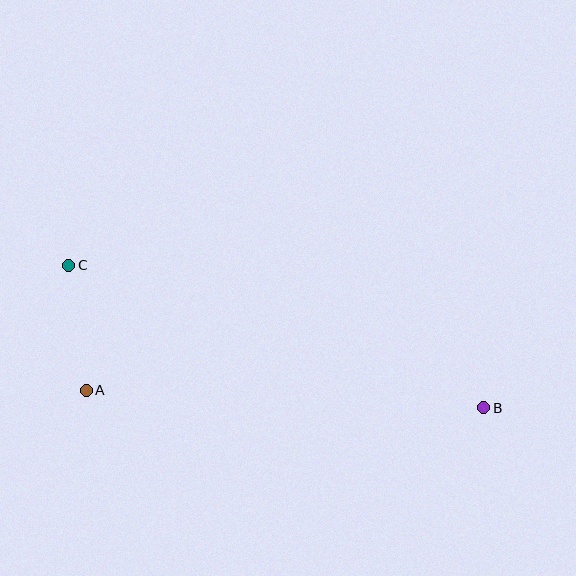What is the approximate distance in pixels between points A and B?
The distance between A and B is approximately 398 pixels.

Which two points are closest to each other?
Points A and C are closest to each other.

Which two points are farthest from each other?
Points B and C are farthest from each other.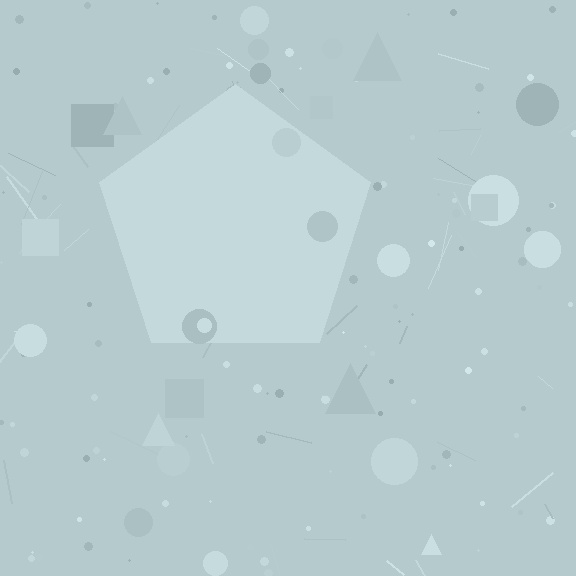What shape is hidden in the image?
A pentagon is hidden in the image.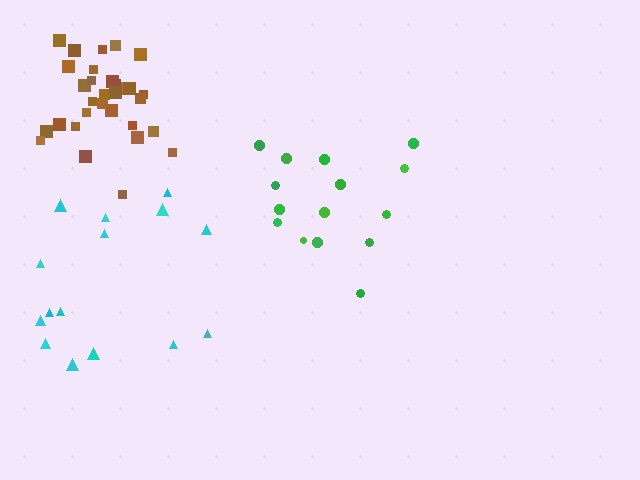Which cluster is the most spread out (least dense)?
Cyan.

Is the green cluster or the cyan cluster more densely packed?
Green.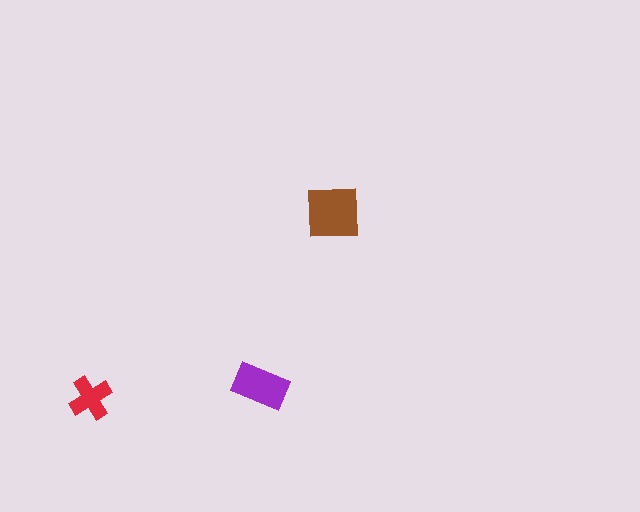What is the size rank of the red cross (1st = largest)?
3rd.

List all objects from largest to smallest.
The brown square, the purple rectangle, the red cross.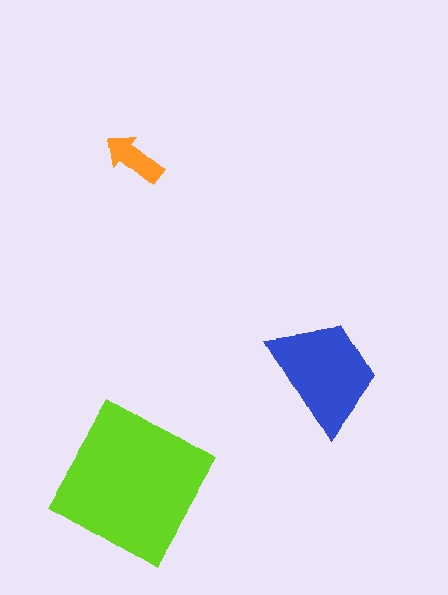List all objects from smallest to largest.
The orange arrow, the blue trapezoid, the lime diamond.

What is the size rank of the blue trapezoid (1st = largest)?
2nd.